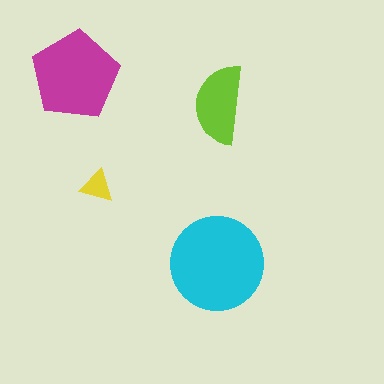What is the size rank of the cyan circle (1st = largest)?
1st.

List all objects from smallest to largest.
The yellow triangle, the lime semicircle, the magenta pentagon, the cyan circle.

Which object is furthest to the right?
The cyan circle is rightmost.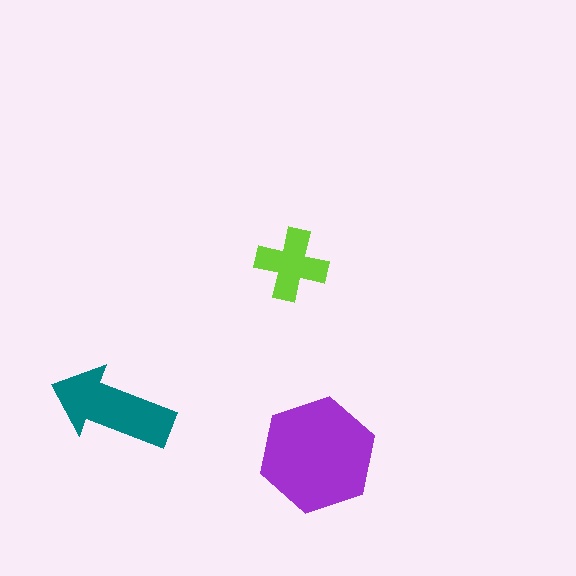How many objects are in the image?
There are 3 objects in the image.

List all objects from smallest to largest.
The lime cross, the teal arrow, the purple hexagon.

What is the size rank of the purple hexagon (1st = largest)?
1st.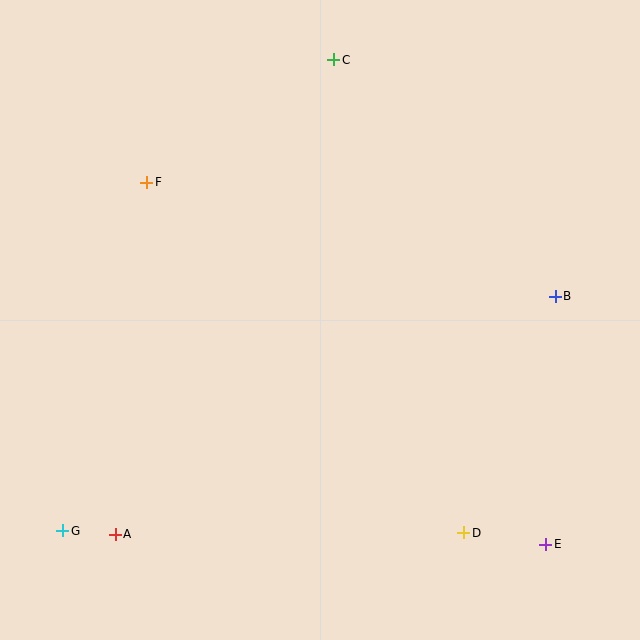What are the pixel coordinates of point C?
Point C is at (334, 60).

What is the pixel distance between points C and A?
The distance between C and A is 523 pixels.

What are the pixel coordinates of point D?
Point D is at (464, 533).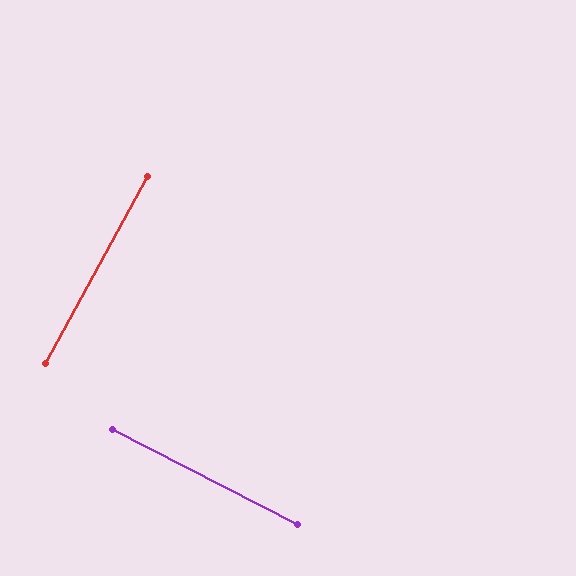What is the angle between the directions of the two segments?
Approximately 88 degrees.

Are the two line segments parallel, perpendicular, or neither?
Perpendicular — they meet at approximately 88°.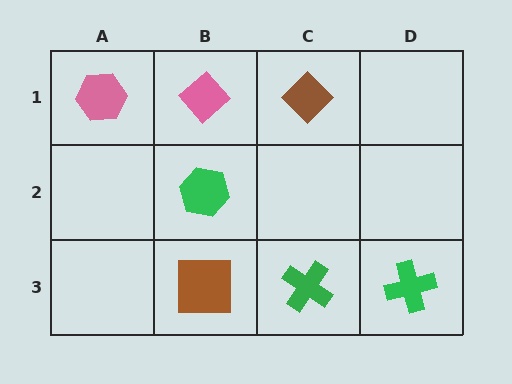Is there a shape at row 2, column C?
No, that cell is empty.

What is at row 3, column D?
A green cross.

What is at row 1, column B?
A pink diamond.